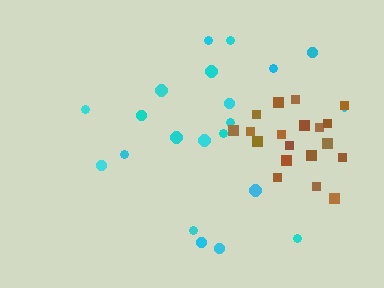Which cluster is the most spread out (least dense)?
Cyan.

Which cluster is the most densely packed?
Brown.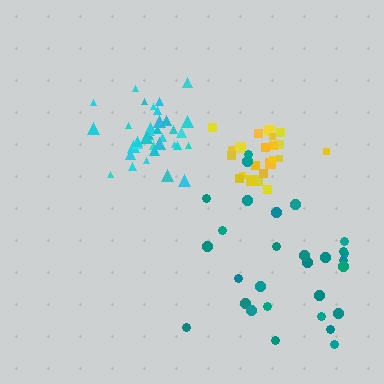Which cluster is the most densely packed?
Cyan.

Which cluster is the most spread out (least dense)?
Teal.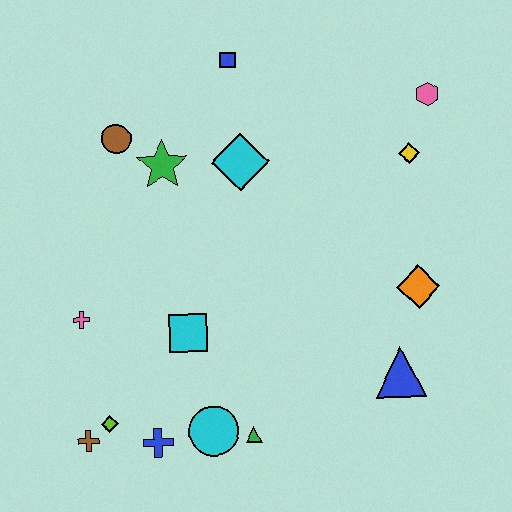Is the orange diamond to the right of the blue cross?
Yes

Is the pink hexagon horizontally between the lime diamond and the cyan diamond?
No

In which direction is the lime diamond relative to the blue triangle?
The lime diamond is to the left of the blue triangle.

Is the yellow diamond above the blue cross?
Yes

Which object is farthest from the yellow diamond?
The brown cross is farthest from the yellow diamond.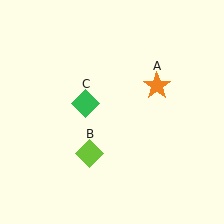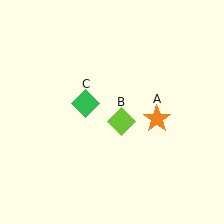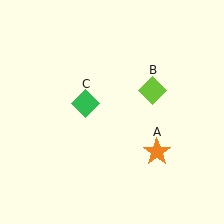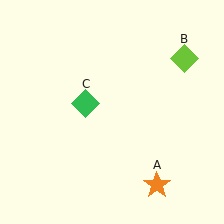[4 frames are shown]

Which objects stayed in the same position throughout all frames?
Green diamond (object C) remained stationary.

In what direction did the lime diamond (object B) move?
The lime diamond (object B) moved up and to the right.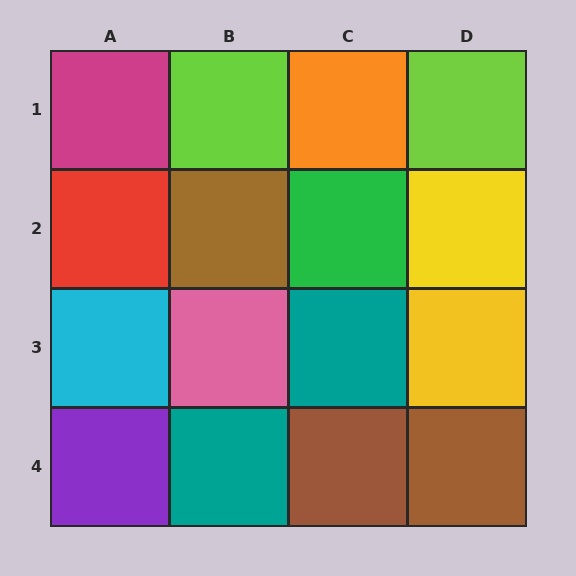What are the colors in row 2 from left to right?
Red, brown, green, yellow.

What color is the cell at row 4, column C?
Brown.